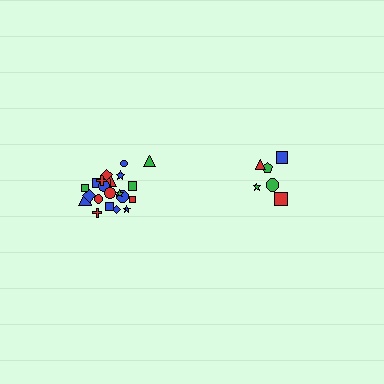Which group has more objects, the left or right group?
The left group.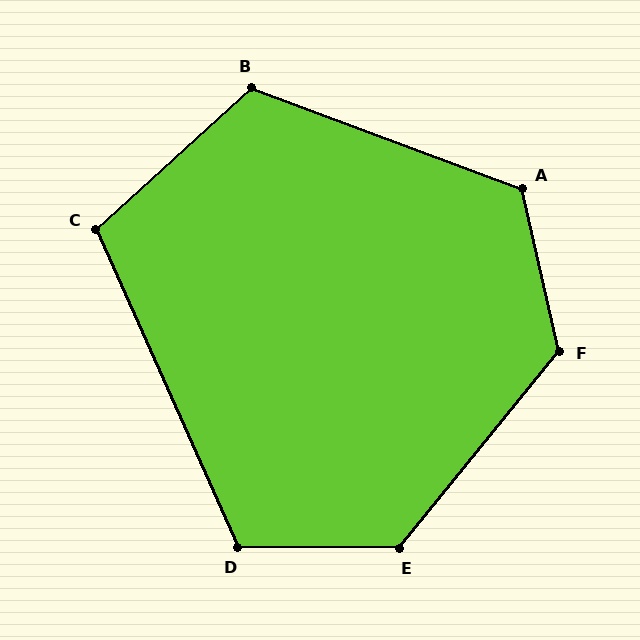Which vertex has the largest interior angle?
E, at approximately 129 degrees.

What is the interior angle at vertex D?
Approximately 114 degrees (obtuse).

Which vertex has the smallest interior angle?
C, at approximately 108 degrees.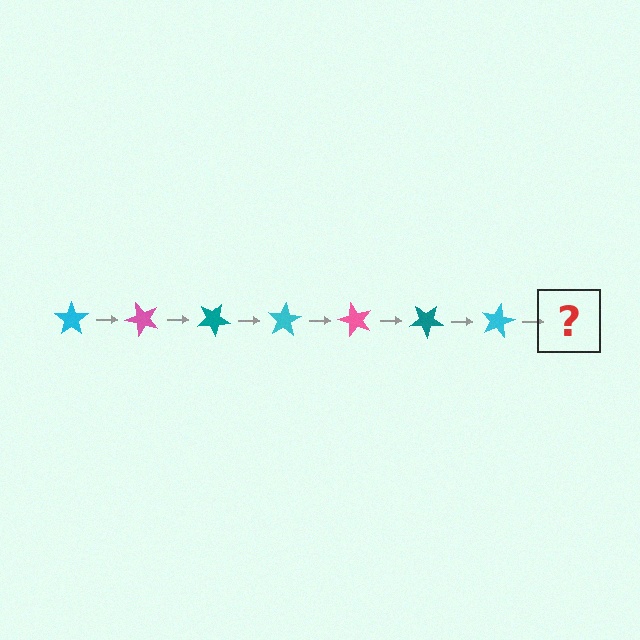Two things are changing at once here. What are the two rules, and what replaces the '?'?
The two rules are that it rotates 50 degrees each step and the color cycles through cyan, pink, and teal. The '?' should be a pink star, rotated 350 degrees from the start.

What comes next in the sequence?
The next element should be a pink star, rotated 350 degrees from the start.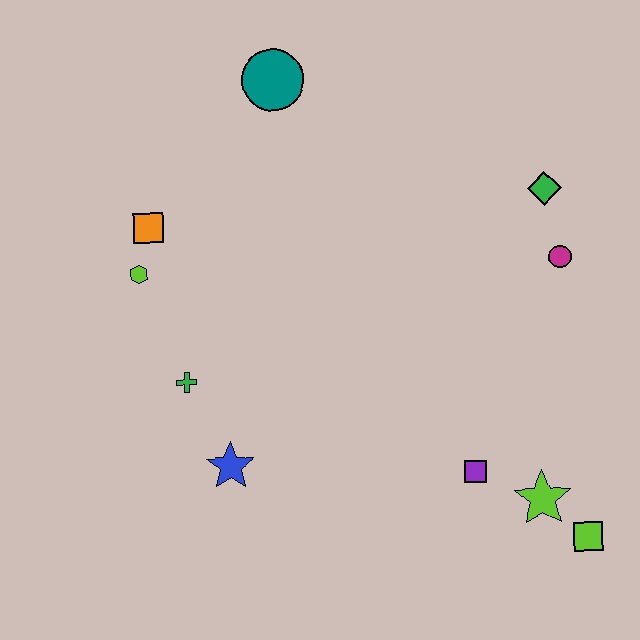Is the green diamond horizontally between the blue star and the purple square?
No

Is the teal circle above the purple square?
Yes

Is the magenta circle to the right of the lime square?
No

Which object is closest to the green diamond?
The magenta circle is closest to the green diamond.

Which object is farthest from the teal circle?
The lime square is farthest from the teal circle.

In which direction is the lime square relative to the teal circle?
The lime square is below the teal circle.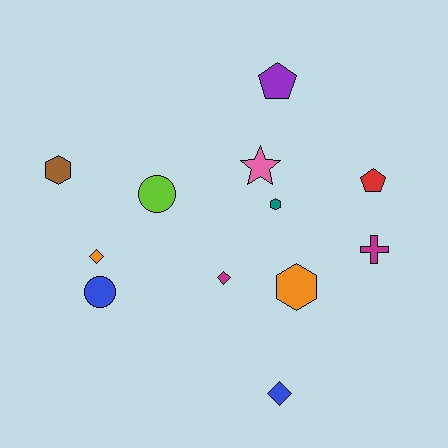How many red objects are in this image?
There is 1 red object.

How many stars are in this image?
There is 1 star.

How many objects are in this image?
There are 12 objects.